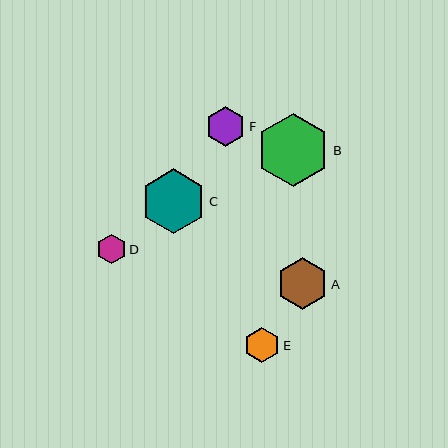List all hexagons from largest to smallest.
From largest to smallest: B, C, A, F, E, D.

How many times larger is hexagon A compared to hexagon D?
Hexagon A is approximately 1.8 times the size of hexagon D.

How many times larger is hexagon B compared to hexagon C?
Hexagon B is approximately 1.1 times the size of hexagon C.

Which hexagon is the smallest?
Hexagon D is the smallest with a size of approximately 29 pixels.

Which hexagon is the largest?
Hexagon B is the largest with a size of approximately 72 pixels.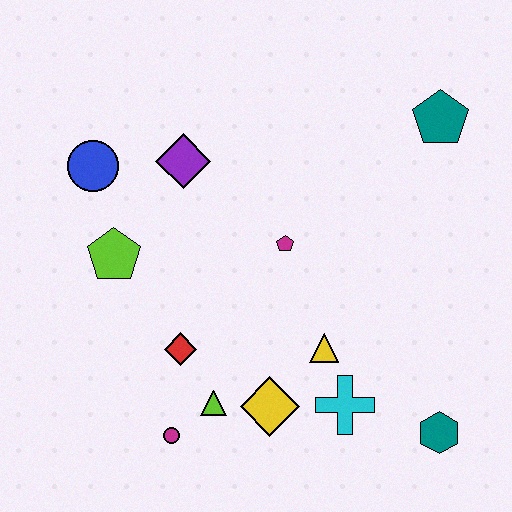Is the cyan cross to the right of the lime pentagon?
Yes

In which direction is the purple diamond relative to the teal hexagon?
The purple diamond is above the teal hexagon.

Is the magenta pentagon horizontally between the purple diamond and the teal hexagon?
Yes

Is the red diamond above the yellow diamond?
Yes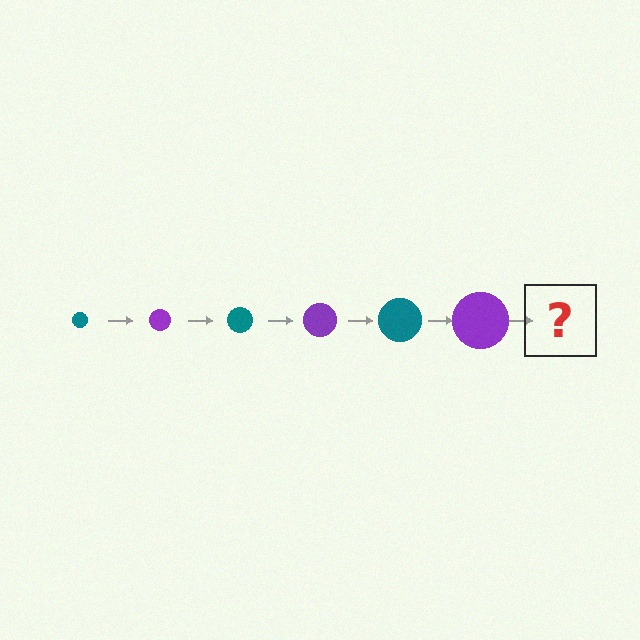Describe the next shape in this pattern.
It should be a teal circle, larger than the previous one.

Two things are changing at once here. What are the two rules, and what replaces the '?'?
The two rules are that the circle grows larger each step and the color cycles through teal and purple. The '?' should be a teal circle, larger than the previous one.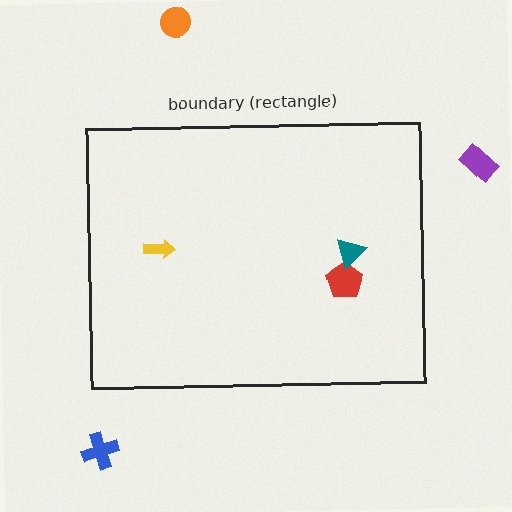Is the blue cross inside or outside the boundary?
Outside.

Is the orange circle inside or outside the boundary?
Outside.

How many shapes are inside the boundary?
3 inside, 3 outside.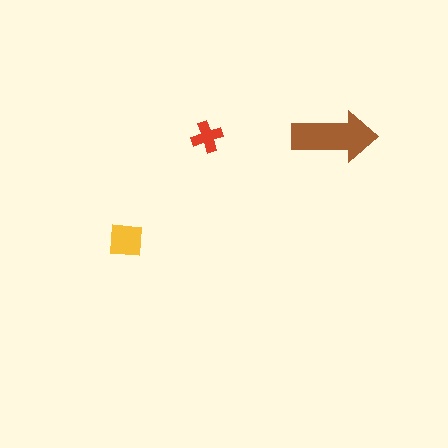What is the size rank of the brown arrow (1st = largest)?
1st.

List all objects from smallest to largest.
The red cross, the yellow square, the brown arrow.